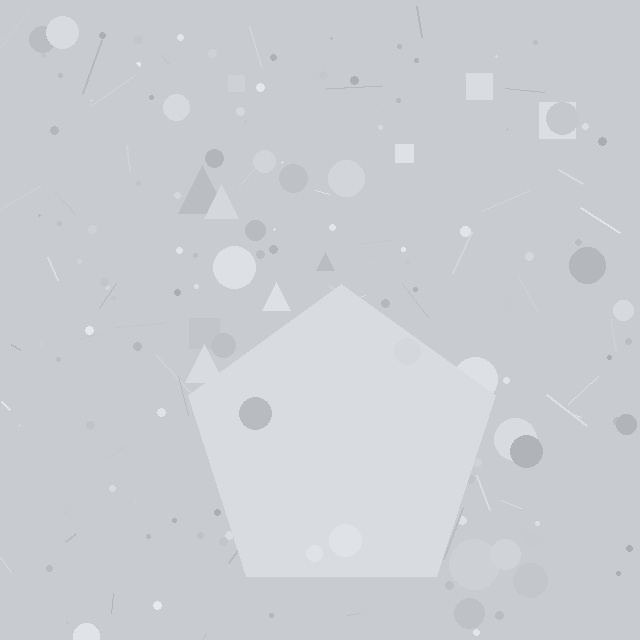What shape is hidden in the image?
A pentagon is hidden in the image.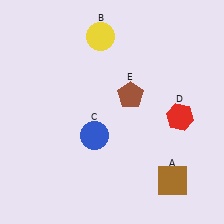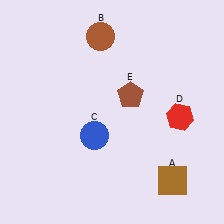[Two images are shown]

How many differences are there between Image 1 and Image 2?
There is 1 difference between the two images.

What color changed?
The circle (B) changed from yellow in Image 1 to brown in Image 2.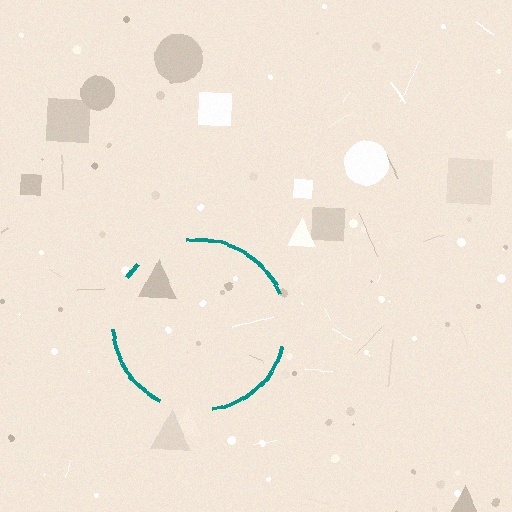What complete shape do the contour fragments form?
The contour fragments form a circle.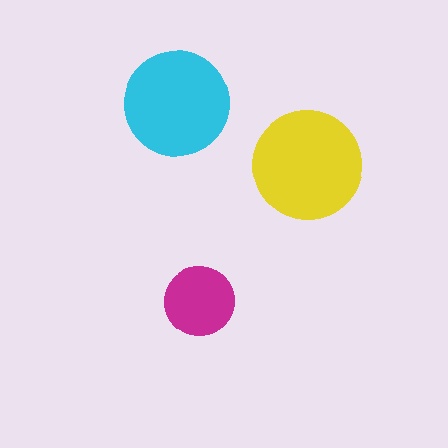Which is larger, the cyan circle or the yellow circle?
The yellow one.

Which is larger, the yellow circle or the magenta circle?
The yellow one.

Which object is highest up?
The cyan circle is topmost.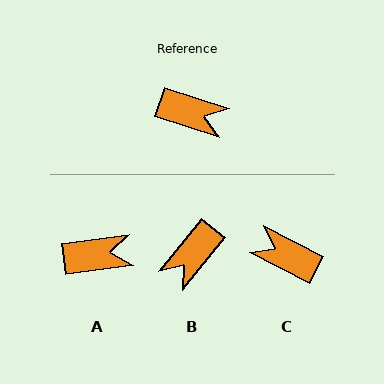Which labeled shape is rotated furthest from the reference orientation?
C, about 171 degrees away.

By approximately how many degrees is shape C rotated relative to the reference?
Approximately 171 degrees counter-clockwise.